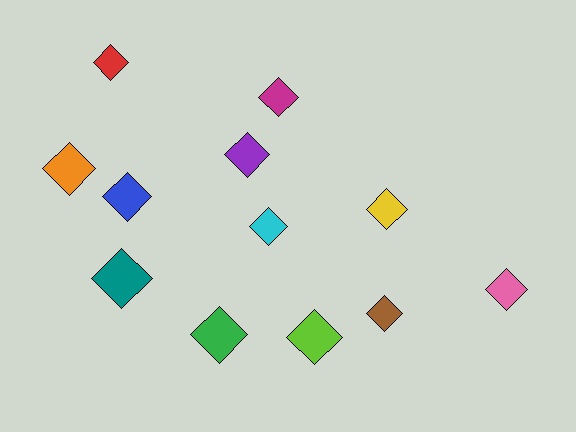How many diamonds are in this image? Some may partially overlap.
There are 12 diamonds.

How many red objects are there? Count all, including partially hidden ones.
There is 1 red object.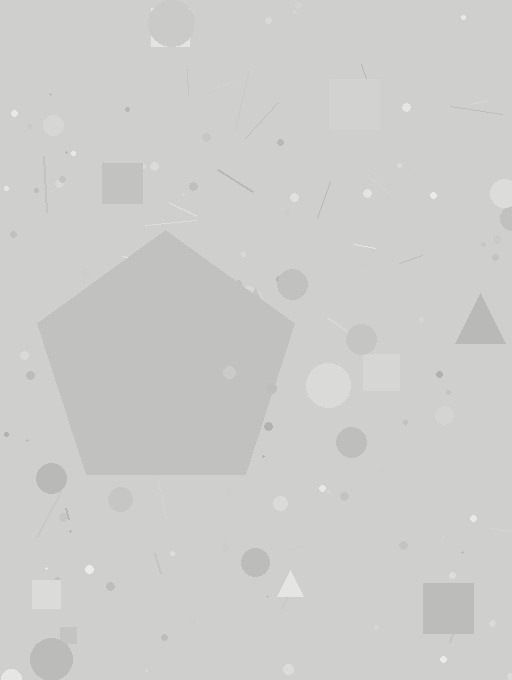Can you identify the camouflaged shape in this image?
The camouflaged shape is a pentagon.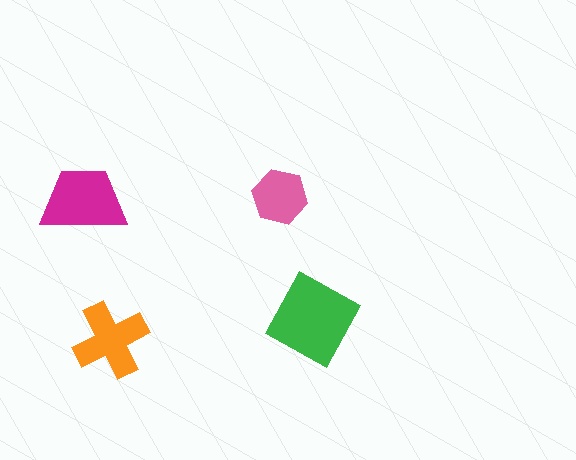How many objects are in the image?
There are 4 objects in the image.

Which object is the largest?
The green diamond.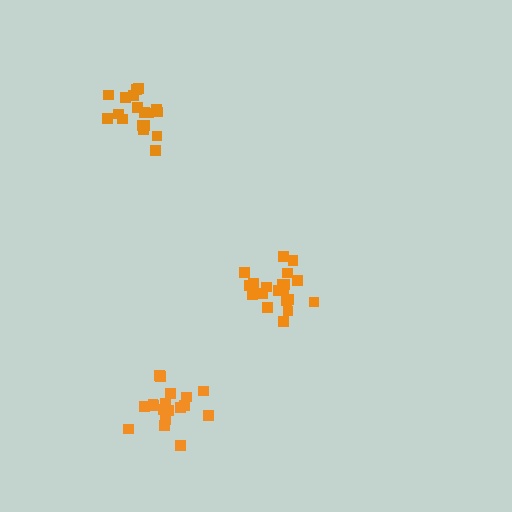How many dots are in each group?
Group 1: 18 dots, Group 2: 20 dots, Group 3: 18 dots (56 total).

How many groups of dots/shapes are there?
There are 3 groups.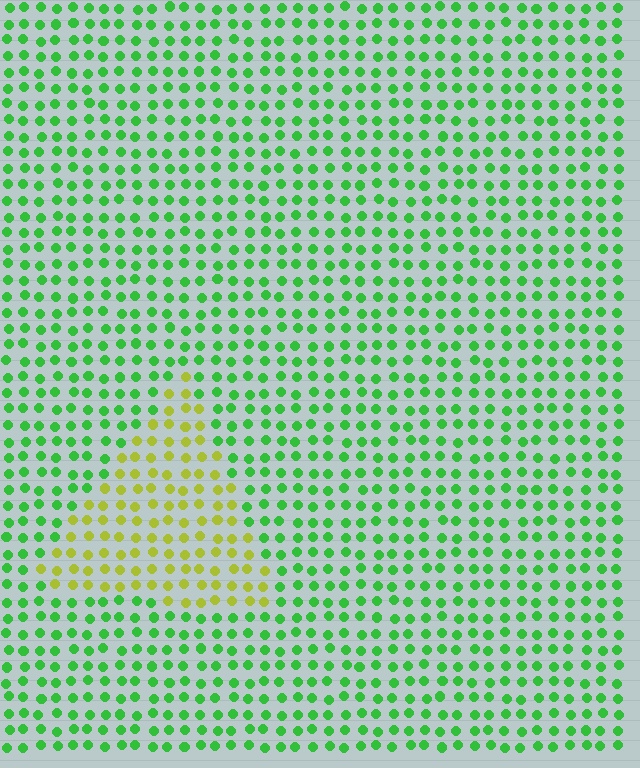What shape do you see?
I see a triangle.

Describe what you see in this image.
The image is filled with small green elements in a uniform arrangement. A triangle-shaped region is visible where the elements are tinted to a slightly different hue, forming a subtle color boundary.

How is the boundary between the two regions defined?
The boundary is defined purely by a slight shift in hue (about 54 degrees). Spacing, size, and orientation are identical on both sides.